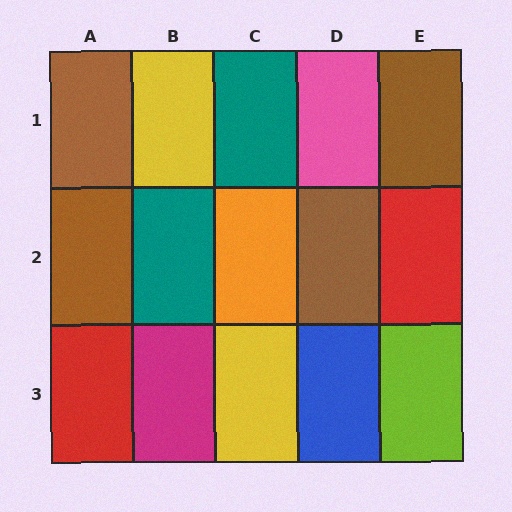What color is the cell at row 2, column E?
Red.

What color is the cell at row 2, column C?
Orange.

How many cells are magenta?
1 cell is magenta.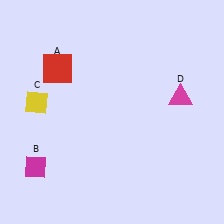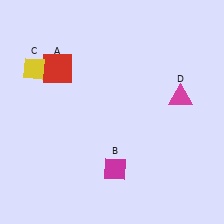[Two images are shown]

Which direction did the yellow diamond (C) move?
The yellow diamond (C) moved up.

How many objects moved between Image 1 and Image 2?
2 objects moved between the two images.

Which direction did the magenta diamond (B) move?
The magenta diamond (B) moved right.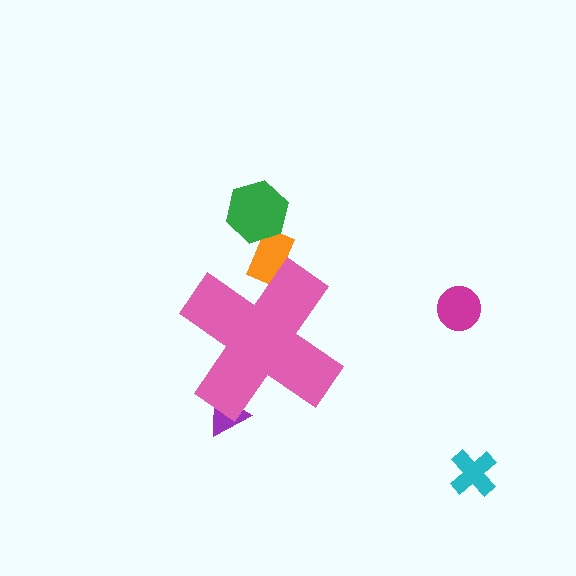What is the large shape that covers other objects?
A pink cross.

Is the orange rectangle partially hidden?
Yes, the orange rectangle is partially hidden behind the pink cross.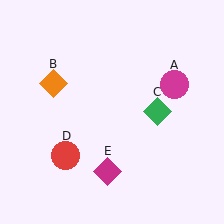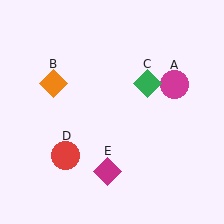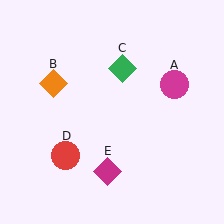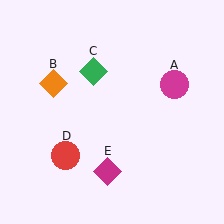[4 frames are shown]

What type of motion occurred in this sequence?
The green diamond (object C) rotated counterclockwise around the center of the scene.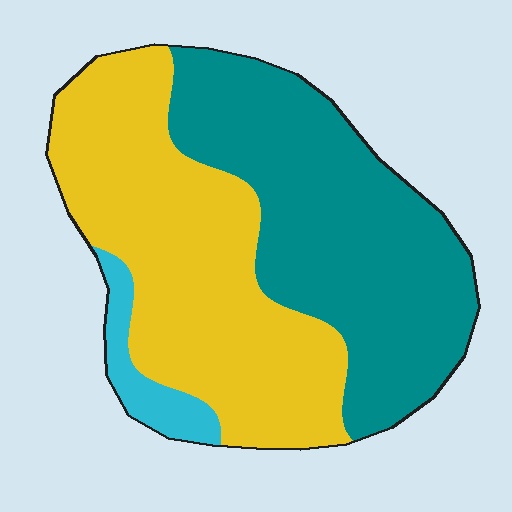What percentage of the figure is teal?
Teal takes up about one half (1/2) of the figure.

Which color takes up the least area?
Cyan, at roughly 5%.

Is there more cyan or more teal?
Teal.